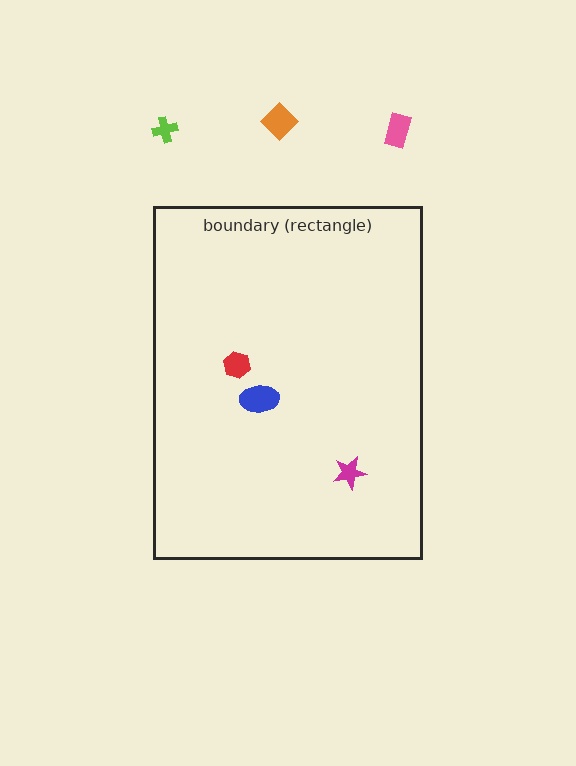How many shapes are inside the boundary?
3 inside, 3 outside.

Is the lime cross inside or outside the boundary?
Outside.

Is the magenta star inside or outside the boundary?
Inside.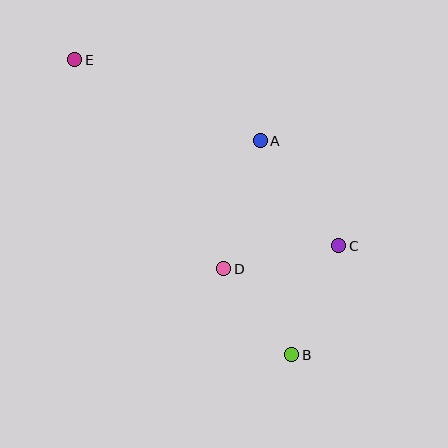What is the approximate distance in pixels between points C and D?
The distance between C and D is approximately 117 pixels.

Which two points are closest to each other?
Points B and D are closest to each other.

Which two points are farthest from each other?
Points B and E are farthest from each other.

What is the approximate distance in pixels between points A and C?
The distance between A and C is approximately 131 pixels.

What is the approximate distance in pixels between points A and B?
The distance between A and B is approximately 216 pixels.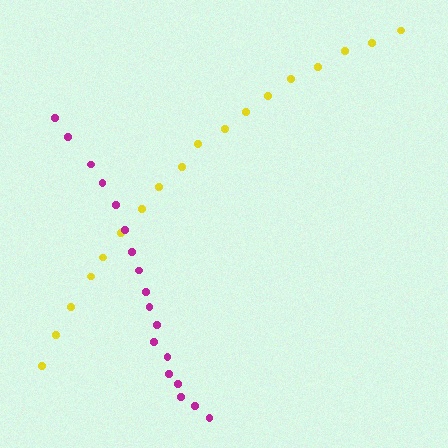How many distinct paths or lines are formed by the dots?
There are 2 distinct paths.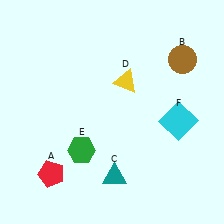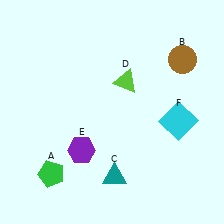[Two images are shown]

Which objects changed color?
A changed from red to green. D changed from yellow to lime. E changed from green to purple.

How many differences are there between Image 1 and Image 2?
There are 3 differences between the two images.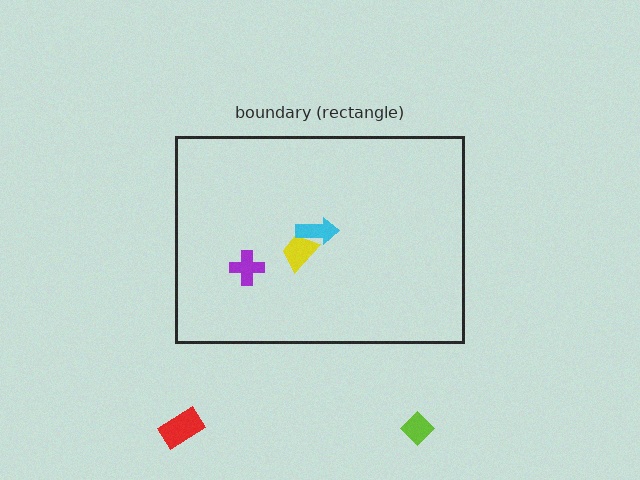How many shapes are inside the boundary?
3 inside, 2 outside.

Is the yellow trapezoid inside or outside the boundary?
Inside.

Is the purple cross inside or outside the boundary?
Inside.